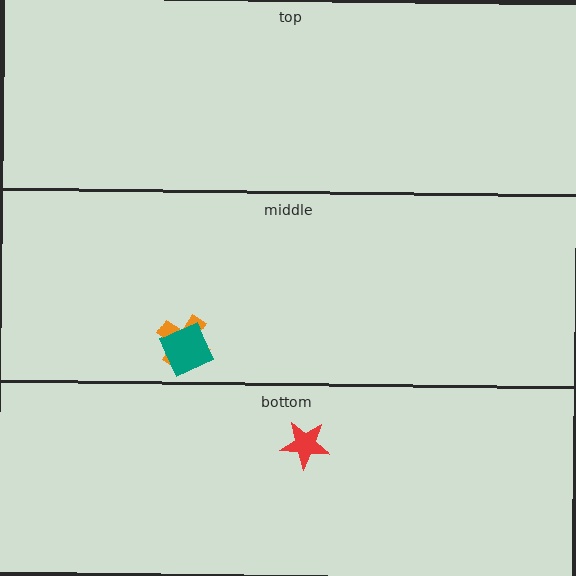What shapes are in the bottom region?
The red star.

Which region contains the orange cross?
The middle region.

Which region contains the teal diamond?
The middle region.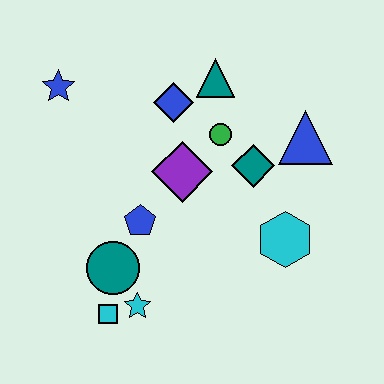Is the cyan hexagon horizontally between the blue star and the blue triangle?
Yes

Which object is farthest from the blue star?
The cyan hexagon is farthest from the blue star.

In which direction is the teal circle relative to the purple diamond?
The teal circle is below the purple diamond.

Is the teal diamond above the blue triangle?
No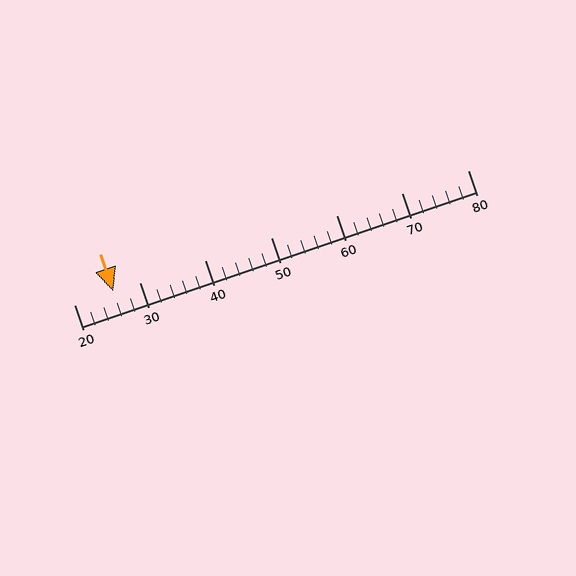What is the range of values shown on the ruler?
The ruler shows values from 20 to 80.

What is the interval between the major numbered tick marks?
The major tick marks are spaced 10 units apart.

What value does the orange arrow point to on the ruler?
The orange arrow points to approximately 26.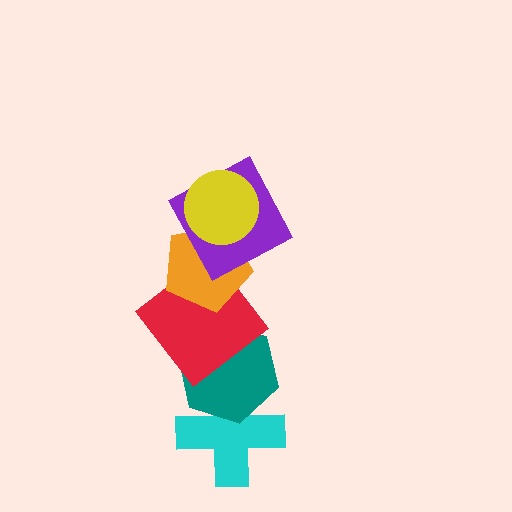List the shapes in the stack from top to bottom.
From top to bottom: the yellow circle, the purple square, the orange pentagon, the red diamond, the teal hexagon, the cyan cross.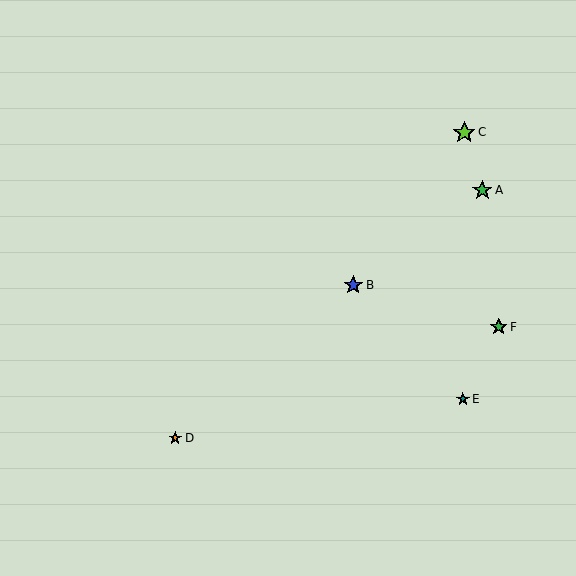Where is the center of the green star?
The center of the green star is at (499, 327).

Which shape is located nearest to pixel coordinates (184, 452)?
The orange star (labeled D) at (175, 438) is nearest to that location.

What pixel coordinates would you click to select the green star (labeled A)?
Click at (482, 190) to select the green star A.